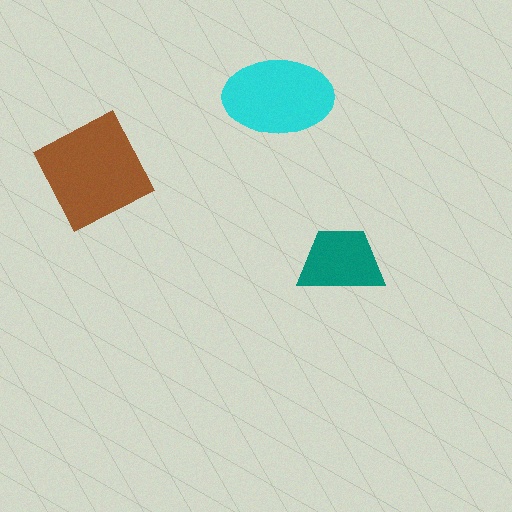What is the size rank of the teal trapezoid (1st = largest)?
3rd.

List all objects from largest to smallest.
The brown diamond, the cyan ellipse, the teal trapezoid.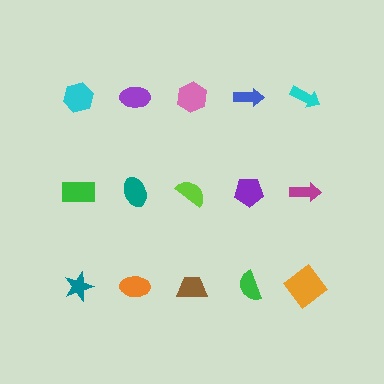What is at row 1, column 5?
A cyan arrow.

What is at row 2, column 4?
A purple pentagon.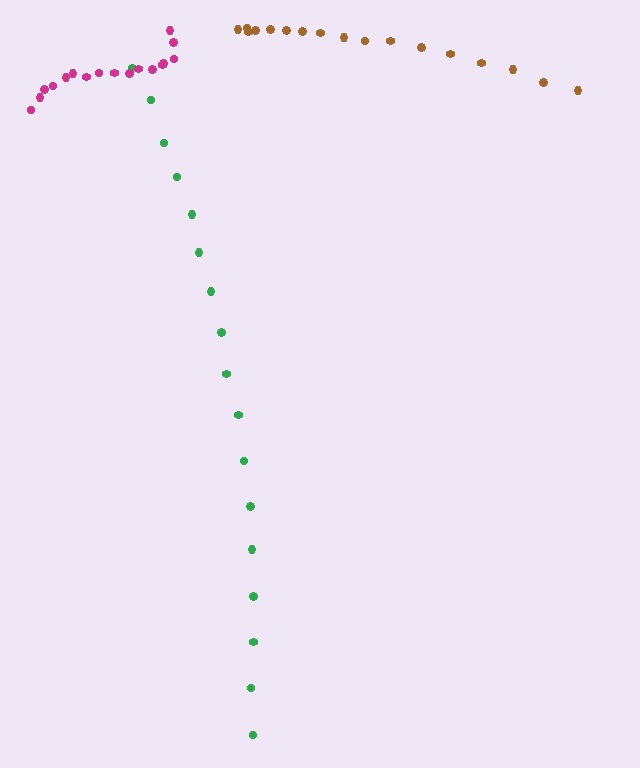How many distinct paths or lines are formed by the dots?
There are 3 distinct paths.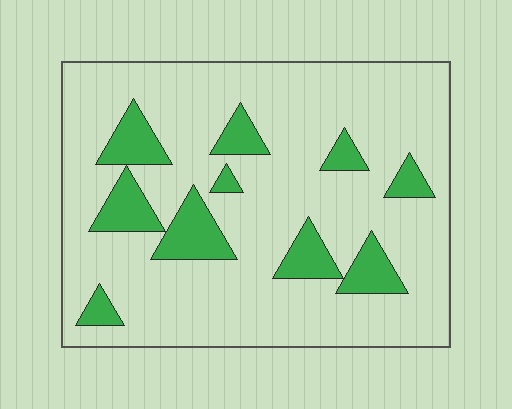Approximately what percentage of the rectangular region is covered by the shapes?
Approximately 15%.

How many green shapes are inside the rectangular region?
10.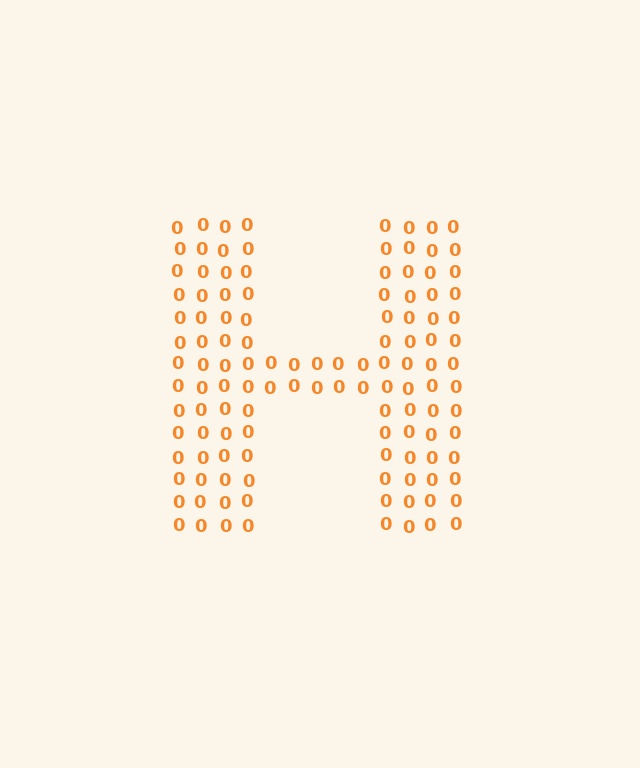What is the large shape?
The large shape is the letter H.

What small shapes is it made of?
It is made of small digit 0's.